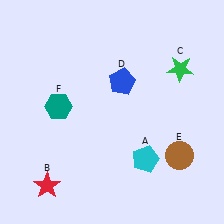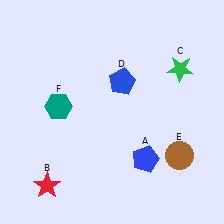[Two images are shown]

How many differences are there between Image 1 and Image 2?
There is 1 difference between the two images.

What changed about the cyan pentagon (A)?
In Image 1, A is cyan. In Image 2, it changed to blue.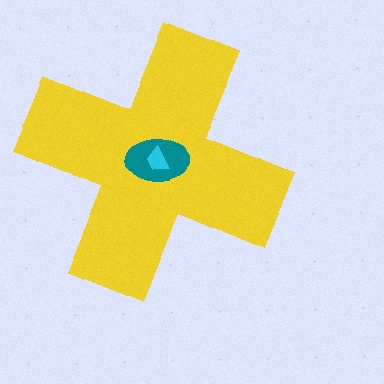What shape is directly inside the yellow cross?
The teal ellipse.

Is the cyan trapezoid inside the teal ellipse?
Yes.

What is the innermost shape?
The cyan trapezoid.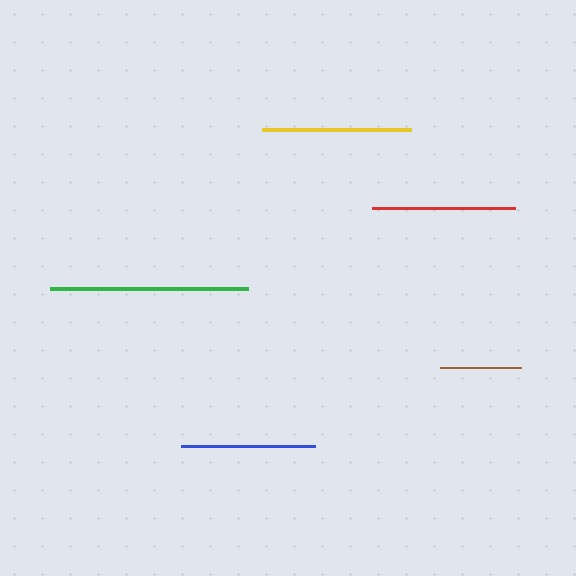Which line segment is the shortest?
The brown line is the shortest at approximately 81 pixels.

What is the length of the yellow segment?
The yellow segment is approximately 149 pixels long.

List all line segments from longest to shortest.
From longest to shortest: green, yellow, red, blue, brown.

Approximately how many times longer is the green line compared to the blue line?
The green line is approximately 1.5 times the length of the blue line.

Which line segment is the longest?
The green line is the longest at approximately 198 pixels.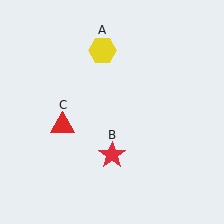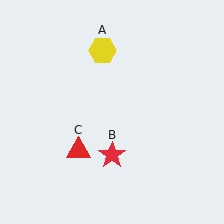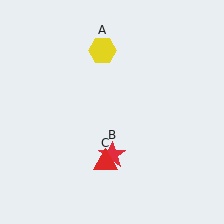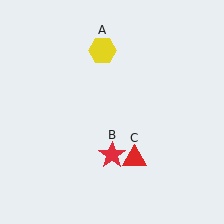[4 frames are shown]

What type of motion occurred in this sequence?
The red triangle (object C) rotated counterclockwise around the center of the scene.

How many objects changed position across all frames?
1 object changed position: red triangle (object C).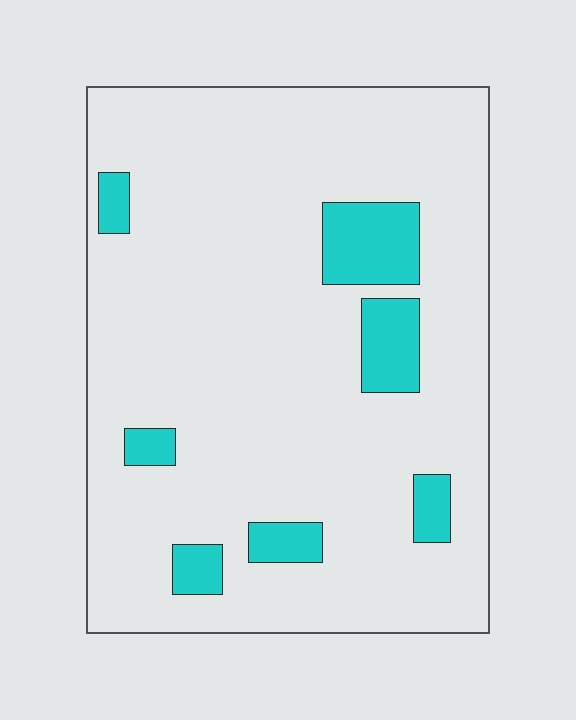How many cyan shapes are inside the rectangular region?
7.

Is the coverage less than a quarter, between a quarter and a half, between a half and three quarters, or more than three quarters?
Less than a quarter.